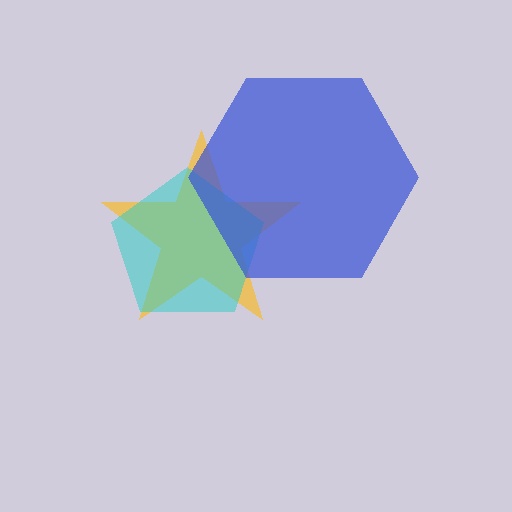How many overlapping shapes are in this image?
There are 3 overlapping shapes in the image.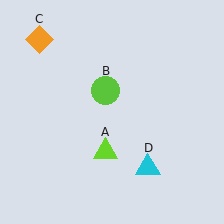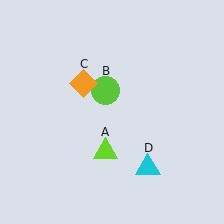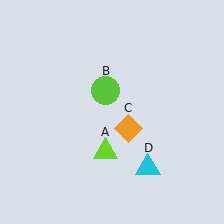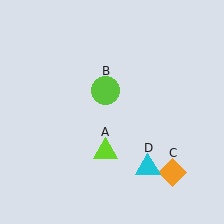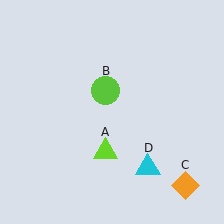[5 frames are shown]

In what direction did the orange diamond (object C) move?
The orange diamond (object C) moved down and to the right.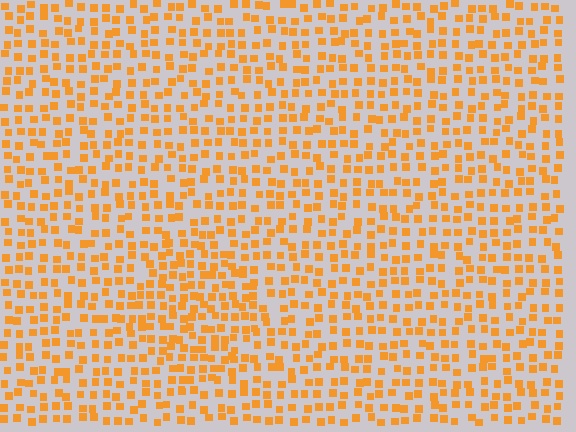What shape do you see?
I see a diamond.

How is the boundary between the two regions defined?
The boundary is defined by a change in element density (approximately 1.5x ratio). All elements are the same color, size, and shape.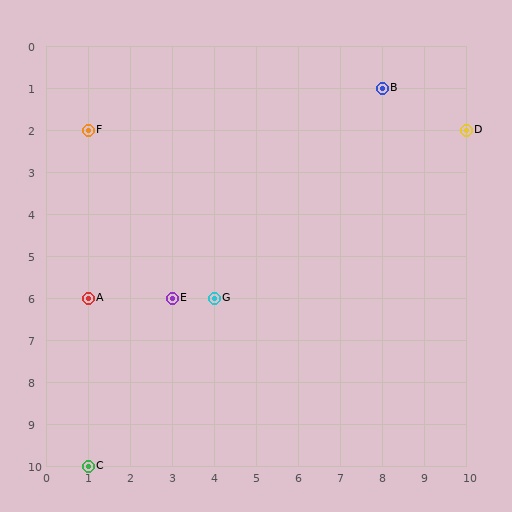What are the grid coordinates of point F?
Point F is at grid coordinates (1, 2).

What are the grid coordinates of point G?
Point G is at grid coordinates (4, 6).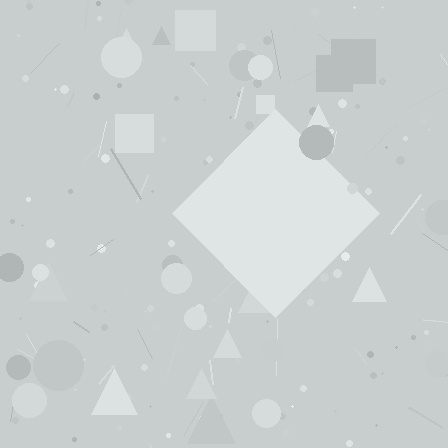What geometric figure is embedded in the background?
A diamond is embedded in the background.